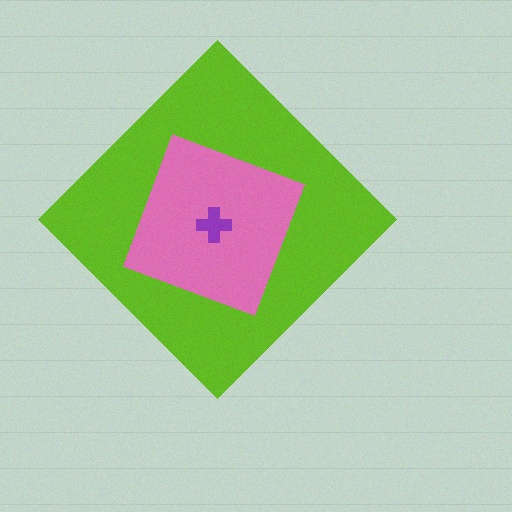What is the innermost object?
The purple cross.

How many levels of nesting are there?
3.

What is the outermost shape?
The lime diamond.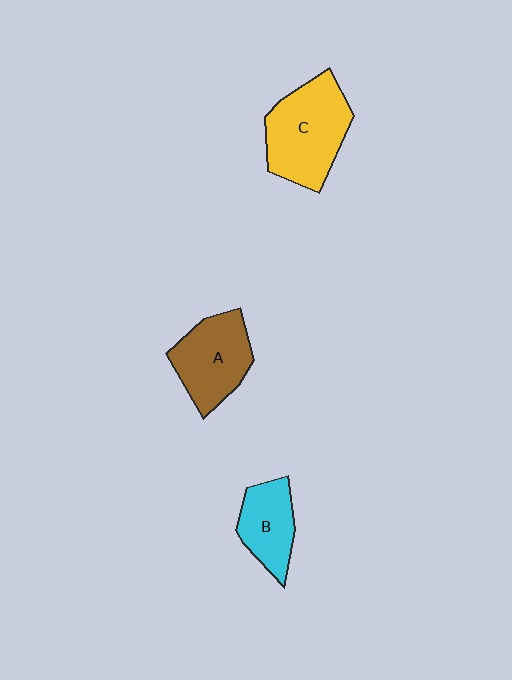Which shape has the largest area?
Shape C (yellow).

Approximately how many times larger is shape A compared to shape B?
Approximately 1.3 times.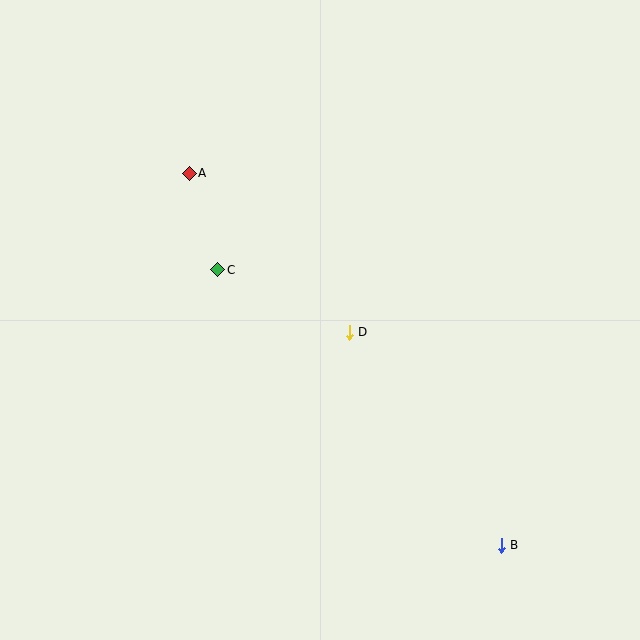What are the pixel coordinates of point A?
Point A is at (189, 173).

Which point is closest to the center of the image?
Point D at (349, 332) is closest to the center.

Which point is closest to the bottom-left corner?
Point C is closest to the bottom-left corner.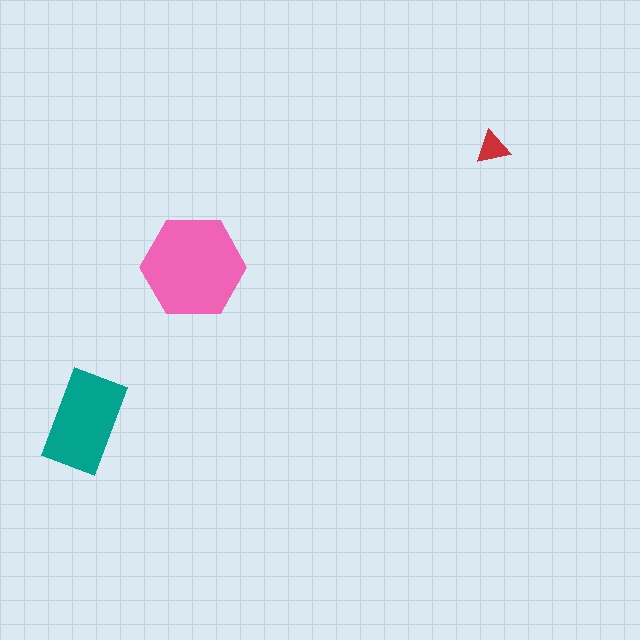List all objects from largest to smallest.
The pink hexagon, the teal rectangle, the red triangle.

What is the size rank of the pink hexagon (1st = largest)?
1st.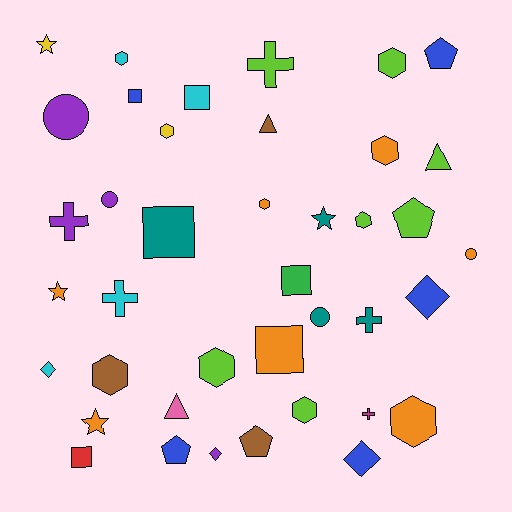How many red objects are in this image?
There is 1 red object.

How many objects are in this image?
There are 40 objects.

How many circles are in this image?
There are 4 circles.